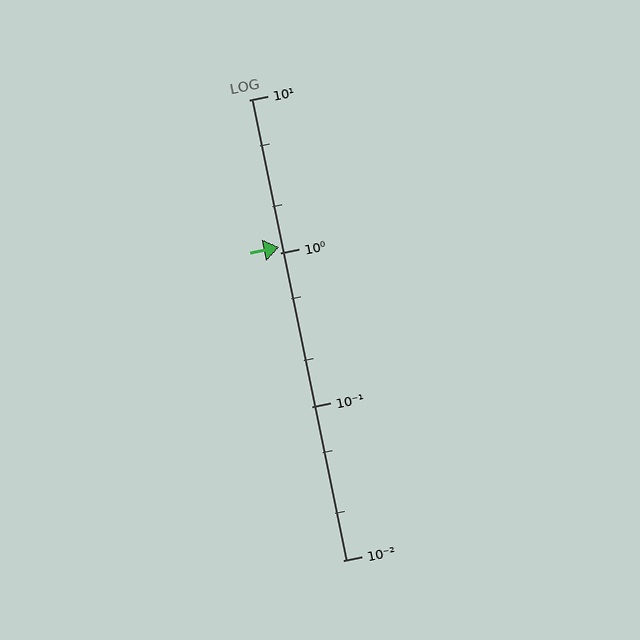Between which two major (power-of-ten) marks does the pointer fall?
The pointer is between 1 and 10.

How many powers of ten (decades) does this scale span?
The scale spans 3 decades, from 0.01 to 10.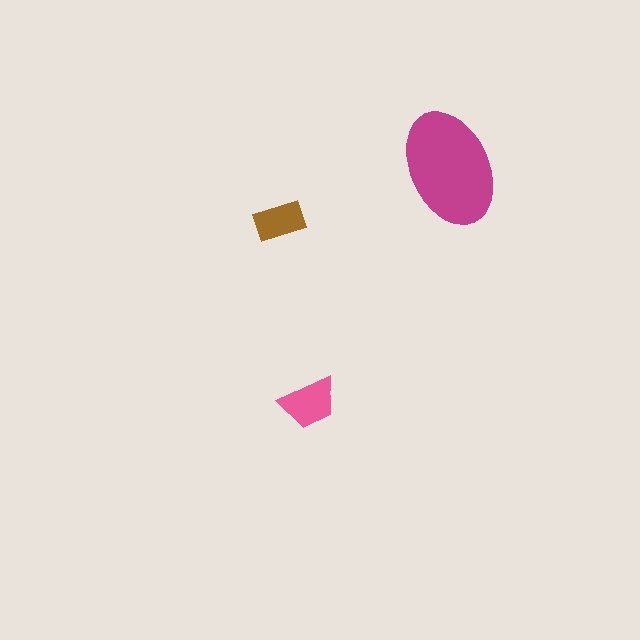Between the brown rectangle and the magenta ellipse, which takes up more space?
The magenta ellipse.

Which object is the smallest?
The brown rectangle.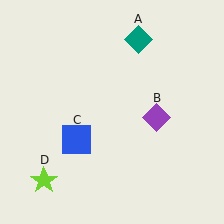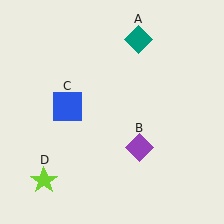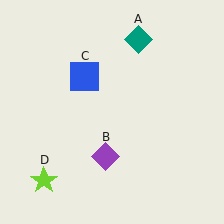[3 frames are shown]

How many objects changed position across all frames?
2 objects changed position: purple diamond (object B), blue square (object C).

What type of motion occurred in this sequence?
The purple diamond (object B), blue square (object C) rotated clockwise around the center of the scene.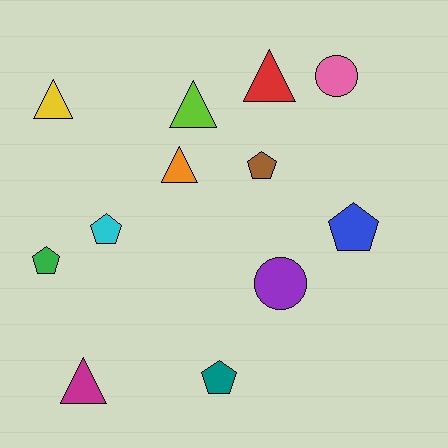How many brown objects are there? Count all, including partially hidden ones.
There is 1 brown object.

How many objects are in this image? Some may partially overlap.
There are 12 objects.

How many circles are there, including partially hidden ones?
There are 2 circles.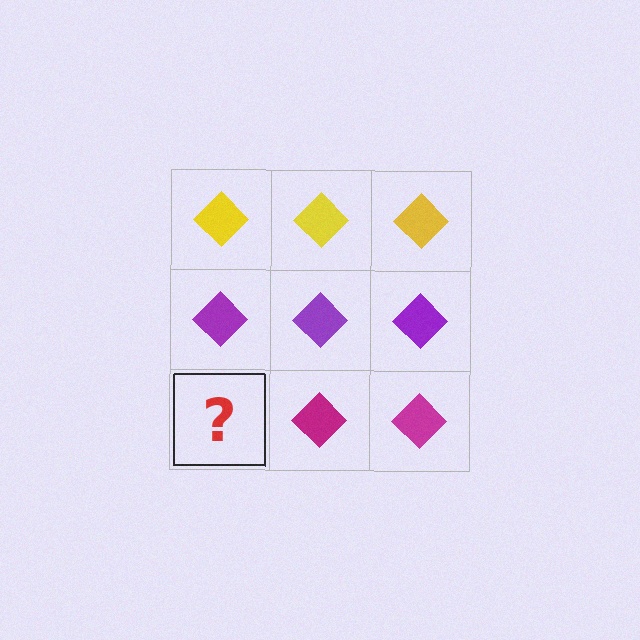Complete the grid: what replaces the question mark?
The question mark should be replaced with a magenta diamond.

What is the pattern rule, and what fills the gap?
The rule is that each row has a consistent color. The gap should be filled with a magenta diamond.